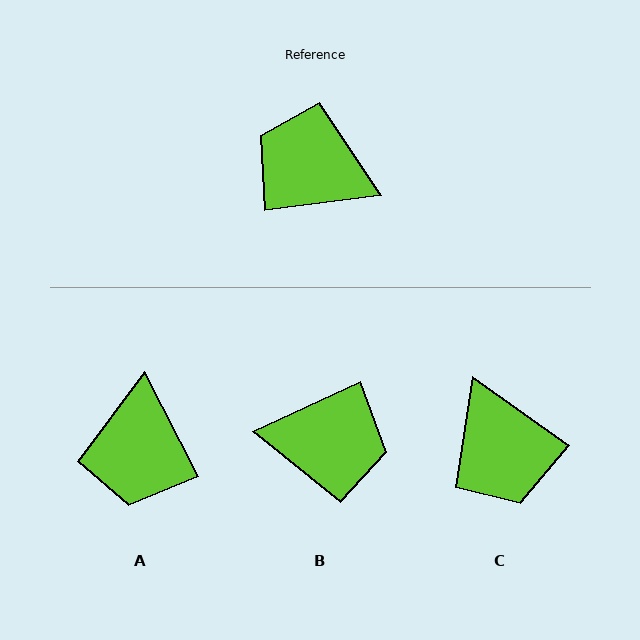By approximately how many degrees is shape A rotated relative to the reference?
Approximately 110 degrees counter-clockwise.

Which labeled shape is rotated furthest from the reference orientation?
B, about 162 degrees away.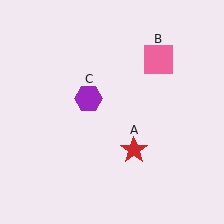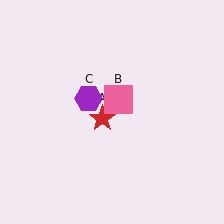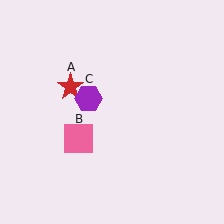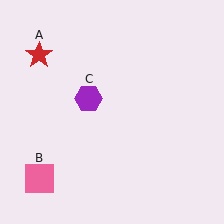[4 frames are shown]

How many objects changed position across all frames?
2 objects changed position: red star (object A), pink square (object B).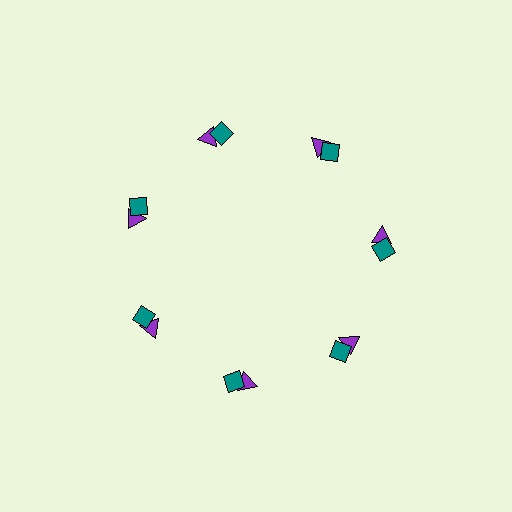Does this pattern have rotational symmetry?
Yes, this pattern has 7-fold rotational symmetry. It looks the same after rotating 51 degrees around the center.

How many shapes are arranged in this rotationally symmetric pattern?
There are 14 shapes, arranged in 7 groups of 2.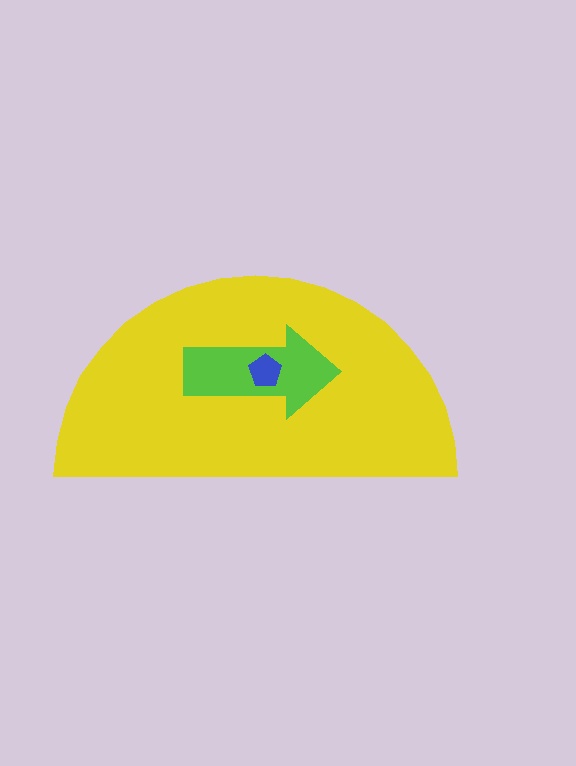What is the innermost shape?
The blue pentagon.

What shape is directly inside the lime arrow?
The blue pentagon.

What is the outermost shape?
The yellow semicircle.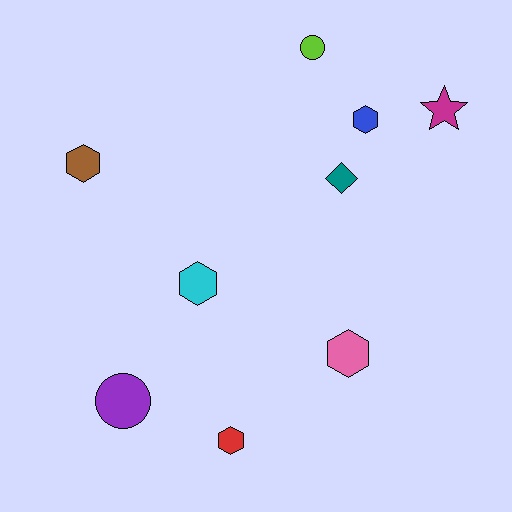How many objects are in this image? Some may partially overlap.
There are 9 objects.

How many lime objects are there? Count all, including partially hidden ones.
There is 1 lime object.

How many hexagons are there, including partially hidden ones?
There are 5 hexagons.